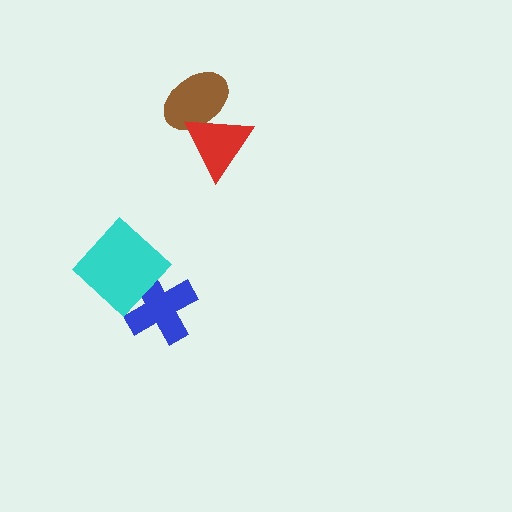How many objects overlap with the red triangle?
1 object overlaps with the red triangle.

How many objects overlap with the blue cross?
1 object overlaps with the blue cross.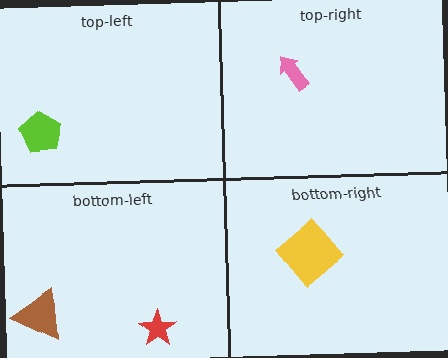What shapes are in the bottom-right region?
The yellow diamond.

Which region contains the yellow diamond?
The bottom-right region.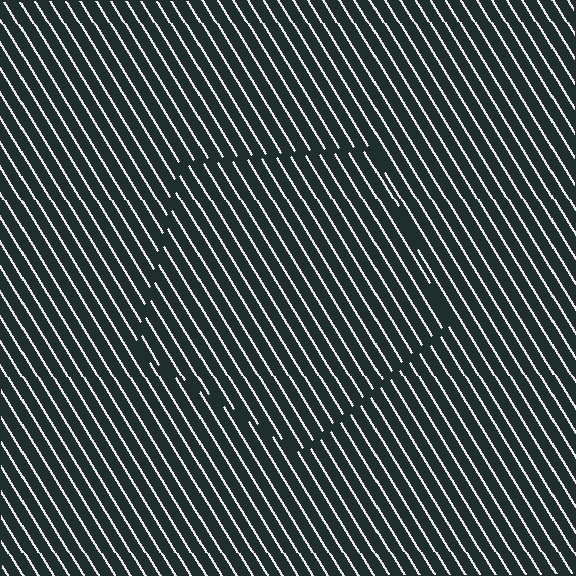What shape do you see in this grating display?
An illusory pentagon. The interior of the shape contains the same grating, shifted by half a period — the contour is defined by the phase discontinuity where line-ends from the inner and outer gratings abut.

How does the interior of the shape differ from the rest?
The interior of the shape contains the same grating, shifted by half a period — the contour is defined by the phase discontinuity where line-ends from the inner and outer gratings abut.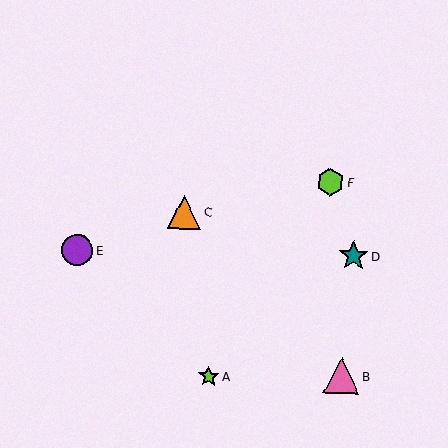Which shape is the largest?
The pink triangle (labeled B) is the largest.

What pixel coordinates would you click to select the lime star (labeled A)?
Click at (209, 377) to select the lime star A.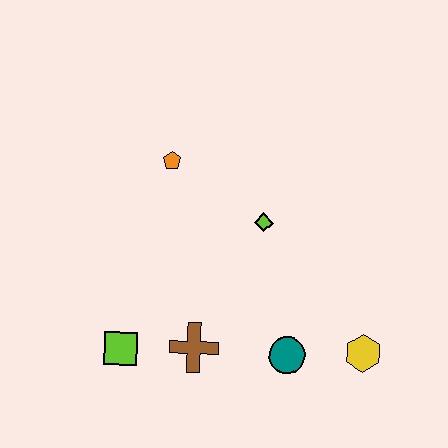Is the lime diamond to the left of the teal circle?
Yes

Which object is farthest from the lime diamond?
The lime square is farthest from the lime diamond.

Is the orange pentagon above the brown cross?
Yes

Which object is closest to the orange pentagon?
The lime diamond is closest to the orange pentagon.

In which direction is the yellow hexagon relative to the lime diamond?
The yellow hexagon is below the lime diamond.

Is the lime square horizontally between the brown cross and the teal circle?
No